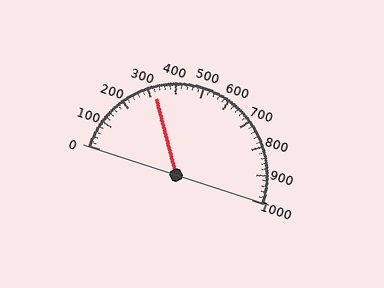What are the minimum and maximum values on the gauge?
The gauge ranges from 0 to 1000.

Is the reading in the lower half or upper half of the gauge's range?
The reading is in the lower half of the range (0 to 1000).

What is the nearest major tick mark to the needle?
The nearest major tick mark is 300.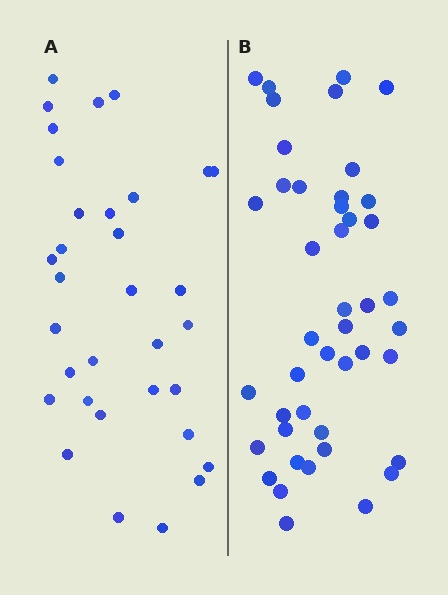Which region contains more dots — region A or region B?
Region B (the right region) has more dots.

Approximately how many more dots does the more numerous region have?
Region B has roughly 12 or so more dots than region A.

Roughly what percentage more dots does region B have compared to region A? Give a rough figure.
About 35% more.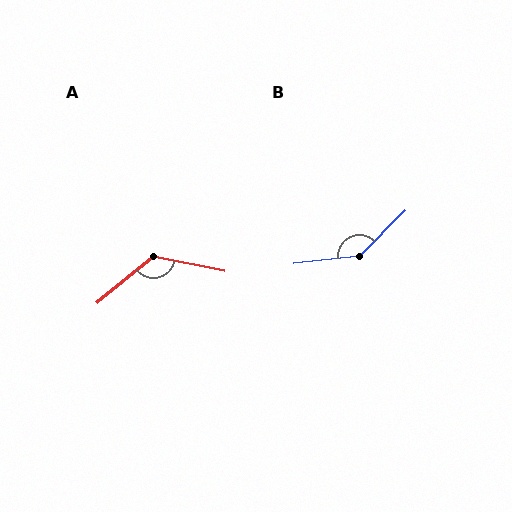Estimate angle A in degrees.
Approximately 129 degrees.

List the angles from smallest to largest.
A (129°), B (141°).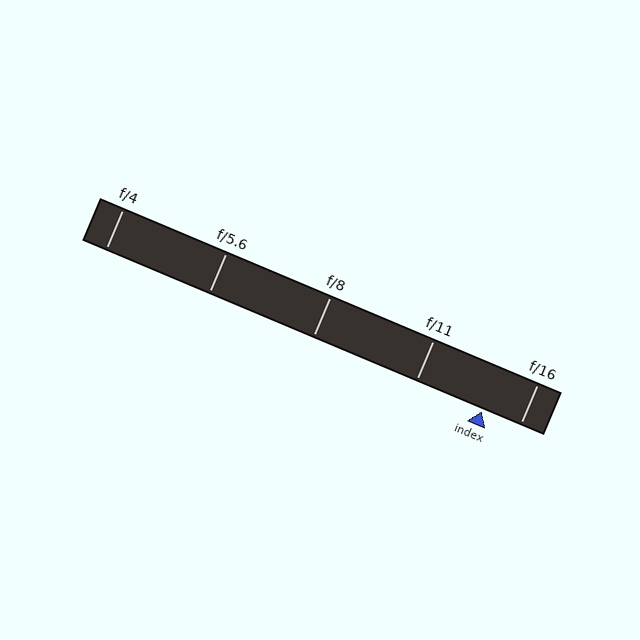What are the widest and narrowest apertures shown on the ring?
The widest aperture shown is f/4 and the narrowest is f/16.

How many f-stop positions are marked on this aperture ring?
There are 5 f-stop positions marked.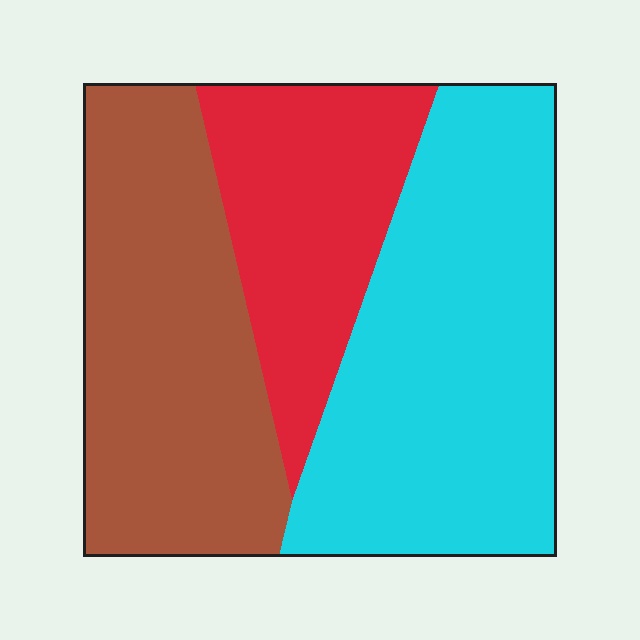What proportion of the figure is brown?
Brown covers 35% of the figure.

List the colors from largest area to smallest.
From largest to smallest: cyan, brown, red.